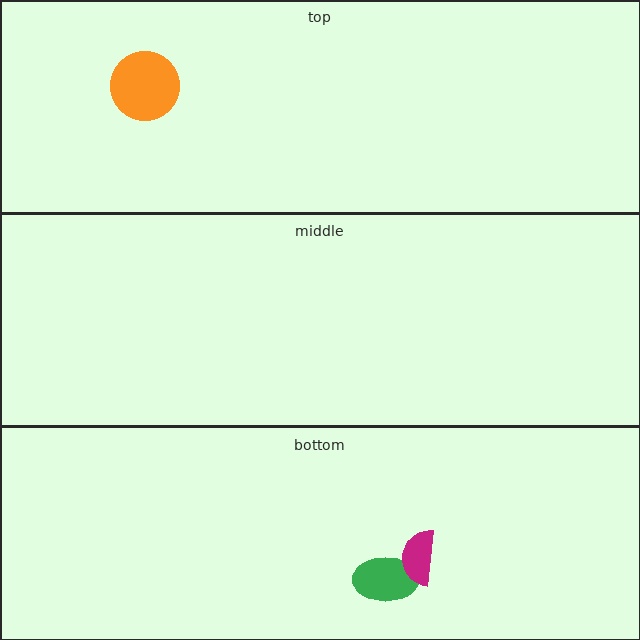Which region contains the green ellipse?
The bottom region.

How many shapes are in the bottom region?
2.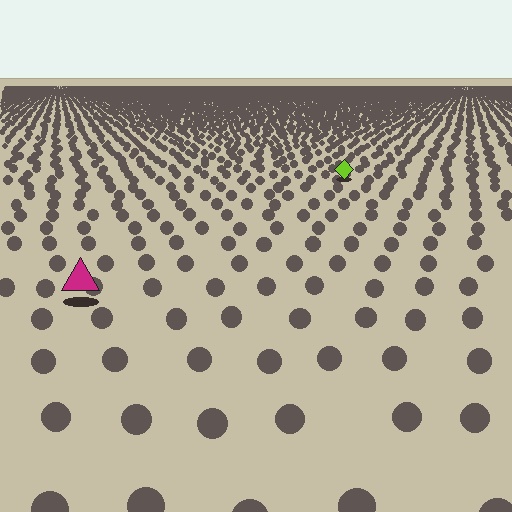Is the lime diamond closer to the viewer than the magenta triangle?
No. The magenta triangle is closer — you can tell from the texture gradient: the ground texture is coarser near it.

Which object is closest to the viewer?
The magenta triangle is closest. The texture marks near it are larger and more spread out.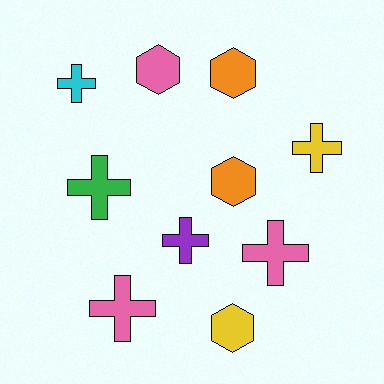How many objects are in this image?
There are 10 objects.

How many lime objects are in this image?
There are no lime objects.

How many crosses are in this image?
There are 6 crosses.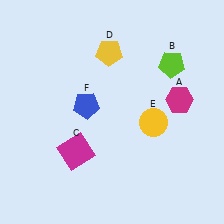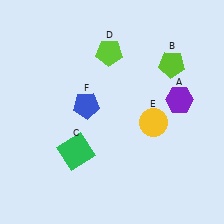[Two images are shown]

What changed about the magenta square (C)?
In Image 1, C is magenta. In Image 2, it changed to green.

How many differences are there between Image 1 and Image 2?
There are 3 differences between the two images.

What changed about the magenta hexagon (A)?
In Image 1, A is magenta. In Image 2, it changed to purple.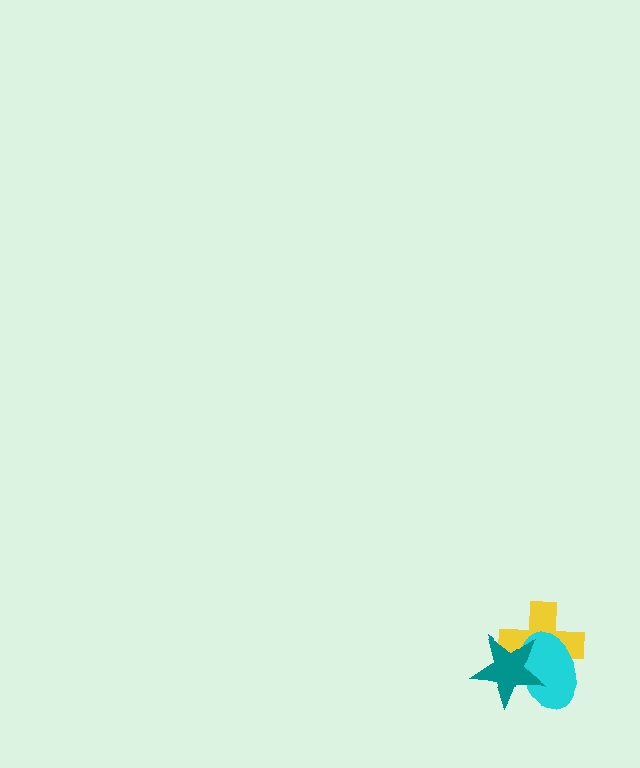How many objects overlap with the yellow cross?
2 objects overlap with the yellow cross.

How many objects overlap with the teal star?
2 objects overlap with the teal star.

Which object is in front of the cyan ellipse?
The teal star is in front of the cyan ellipse.